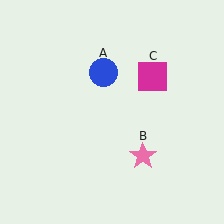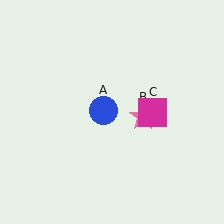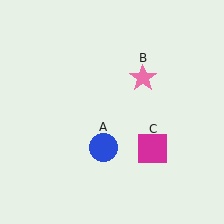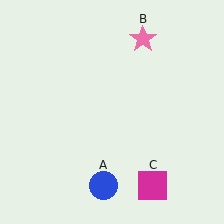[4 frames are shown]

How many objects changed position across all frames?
3 objects changed position: blue circle (object A), pink star (object B), magenta square (object C).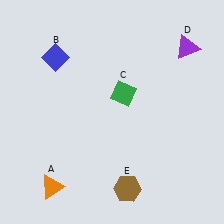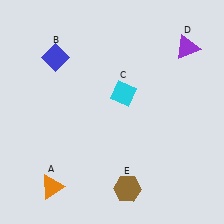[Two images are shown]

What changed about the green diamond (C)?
In Image 1, C is green. In Image 2, it changed to cyan.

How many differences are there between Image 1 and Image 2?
There is 1 difference between the two images.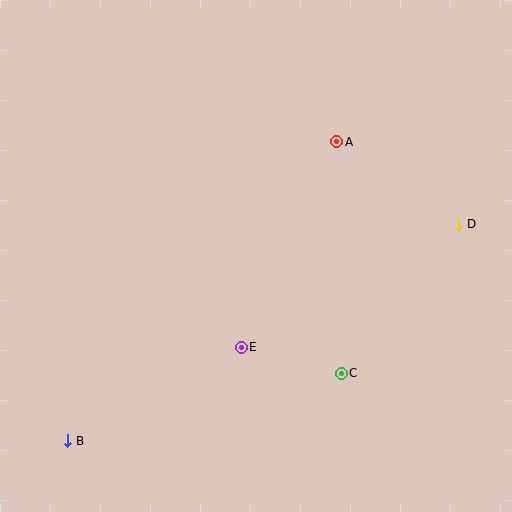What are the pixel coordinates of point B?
Point B is at (68, 441).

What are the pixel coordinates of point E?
Point E is at (241, 347).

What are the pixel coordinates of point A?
Point A is at (337, 142).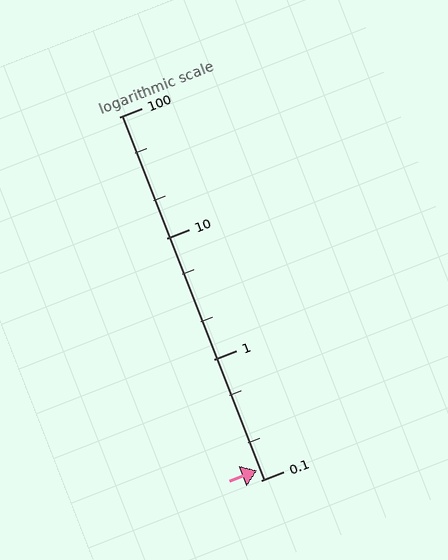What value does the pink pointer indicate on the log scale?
The pointer indicates approximately 0.12.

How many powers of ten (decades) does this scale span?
The scale spans 3 decades, from 0.1 to 100.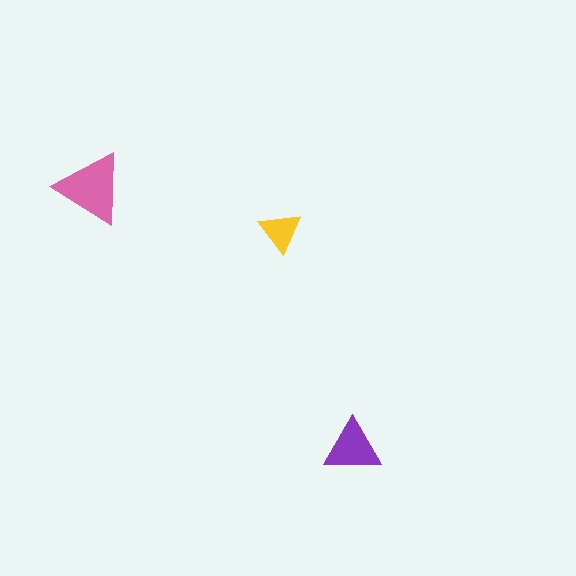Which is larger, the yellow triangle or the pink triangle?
The pink one.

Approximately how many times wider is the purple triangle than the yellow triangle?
About 1.5 times wider.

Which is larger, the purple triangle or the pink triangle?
The pink one.